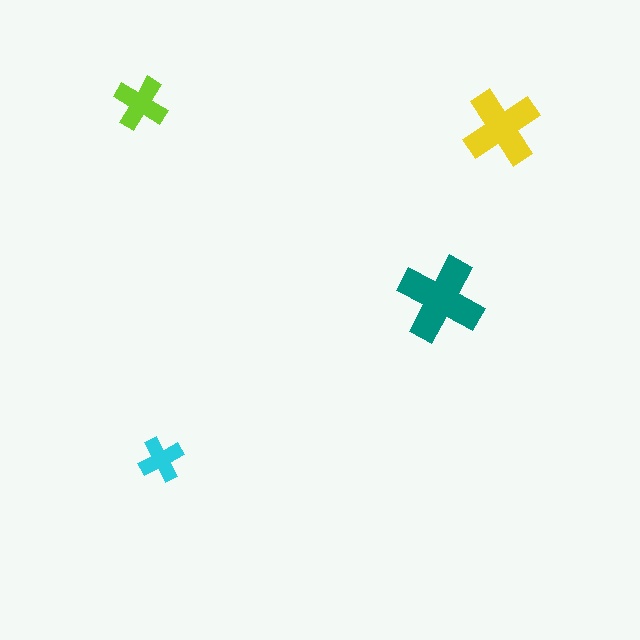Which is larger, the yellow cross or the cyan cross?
The yellow one.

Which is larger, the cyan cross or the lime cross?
The lime one.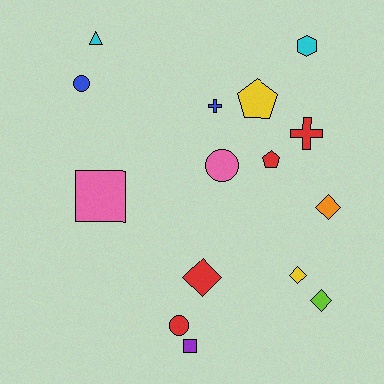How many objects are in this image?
There are 15 objects.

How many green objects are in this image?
There are no green objects.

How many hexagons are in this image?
There is 1 hexagon.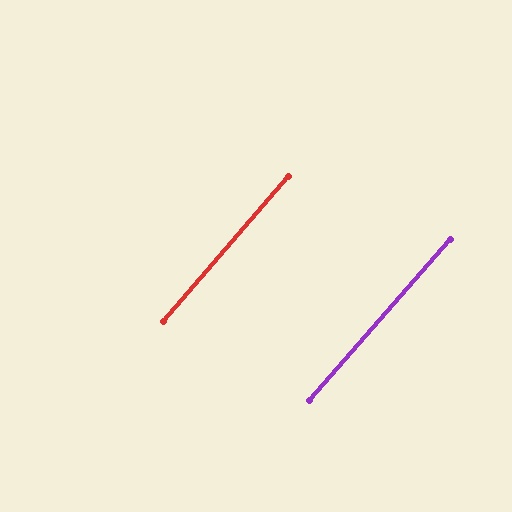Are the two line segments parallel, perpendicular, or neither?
Parallel — their directions differ by only 0.5°.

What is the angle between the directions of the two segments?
Approximately 0 degrees.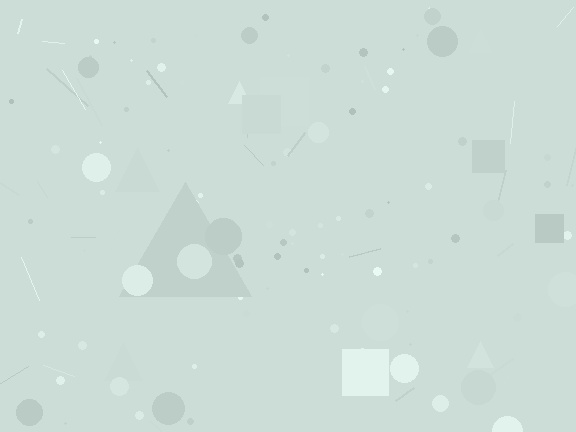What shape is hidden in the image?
A triangle is hidden in the image.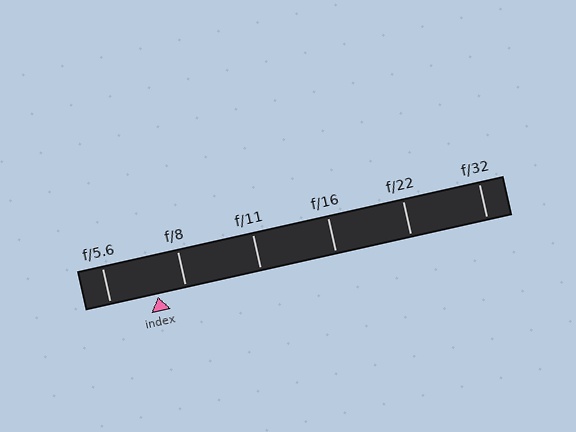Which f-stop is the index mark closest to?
The index mark is closest to f/8.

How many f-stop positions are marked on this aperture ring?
There are 6 f-stop positions marked.